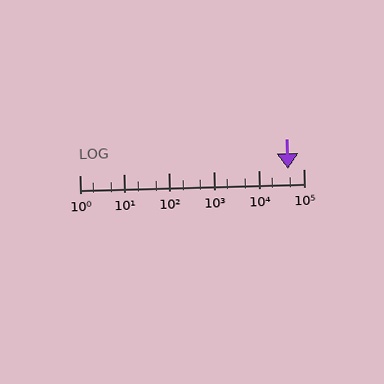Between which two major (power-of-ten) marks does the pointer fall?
The pointer is between 10000 and 100000.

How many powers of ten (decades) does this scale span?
The scale spans 5 decades, from 1 to 100000.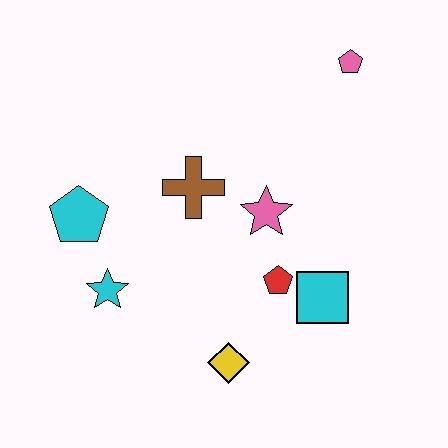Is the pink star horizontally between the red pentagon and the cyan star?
Yes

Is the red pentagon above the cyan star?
Yes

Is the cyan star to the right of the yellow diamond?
No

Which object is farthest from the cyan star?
The pink pentagon is farthest from the cyan star.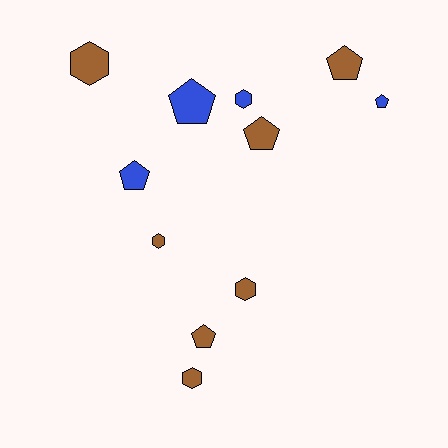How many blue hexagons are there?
There is 1 blue hexagon.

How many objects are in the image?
There are 11 objects.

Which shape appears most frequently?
Pentagon, with 6 objects.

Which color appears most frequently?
Brown, with 7 objects.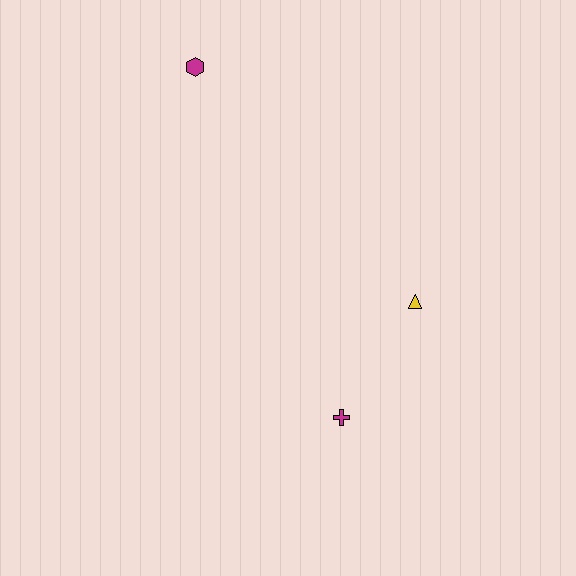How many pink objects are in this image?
There are no pink objects.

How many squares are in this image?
There are no squares.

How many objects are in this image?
There are 3 objects.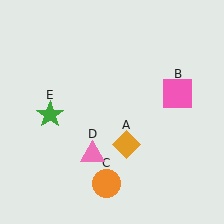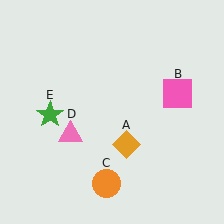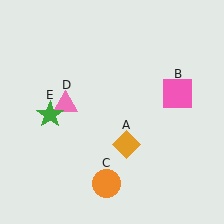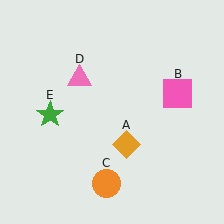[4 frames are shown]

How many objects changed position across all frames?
1 object changed position: pink triangle (object D).